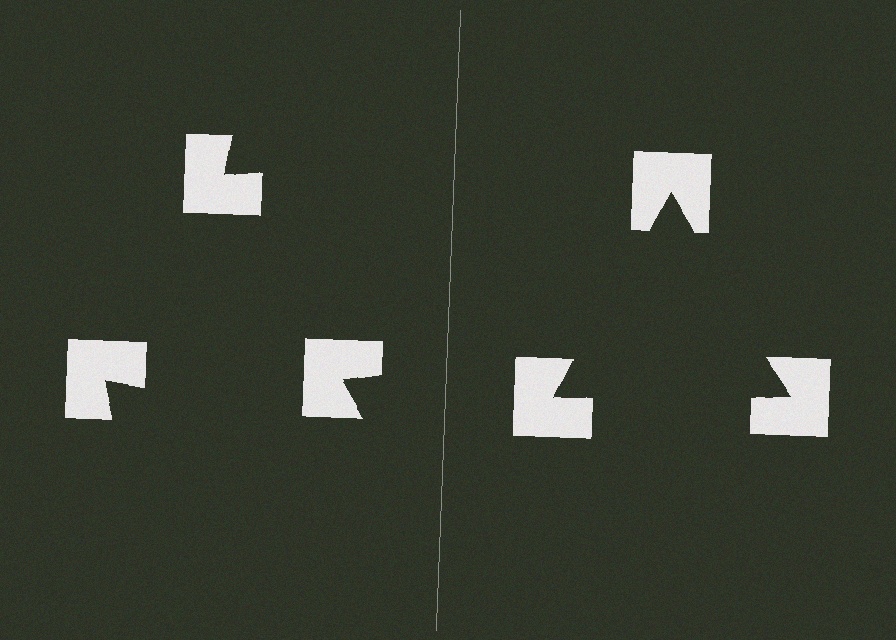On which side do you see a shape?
An illusory triangle appears on the right side. On the left side the wedge cuts are rotated, so no coherent shape forms.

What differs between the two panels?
The notched squares are positioned identically on both sides; only the wedge orientations differ. On the right they align to a triangle; on the left they are misaligned.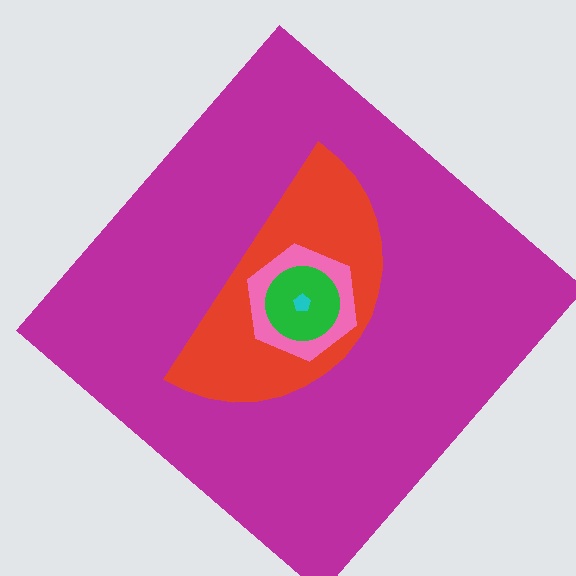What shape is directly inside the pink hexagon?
The green circle.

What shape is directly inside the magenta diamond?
The red semicircle.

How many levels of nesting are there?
5.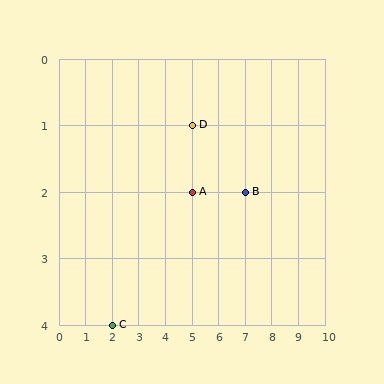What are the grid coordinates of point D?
Point D is at grid coordinates (5, 1).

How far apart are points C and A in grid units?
Points C and A are 3 columns and 2 rows apart (about 3.6 grid units diagonally).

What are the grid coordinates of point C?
Point C is at grid coordinates (2, 4).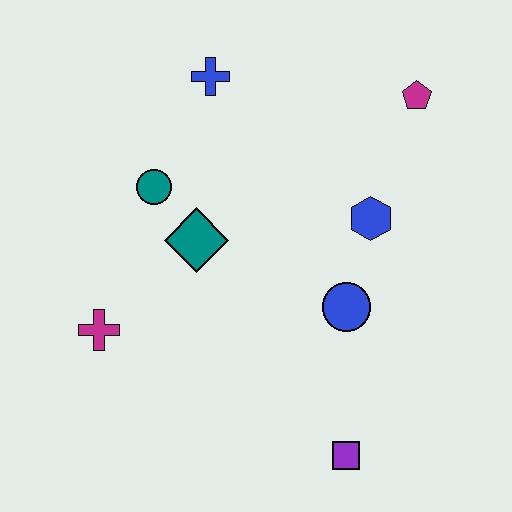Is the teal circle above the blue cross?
No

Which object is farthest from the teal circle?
The purple square is farthest from the teal circle.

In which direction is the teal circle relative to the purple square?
The teal circle is above the purple square.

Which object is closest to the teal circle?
The teal diamond is closest to the teal circle.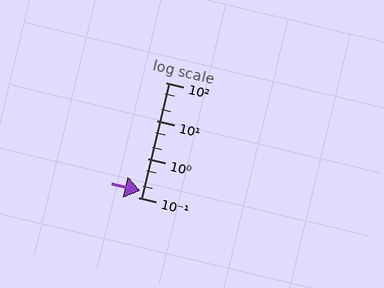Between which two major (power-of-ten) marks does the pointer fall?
The pointer is between 0.1 and 1.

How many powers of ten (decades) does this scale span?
The scale spans 3 decades, from 0.1 to 100.